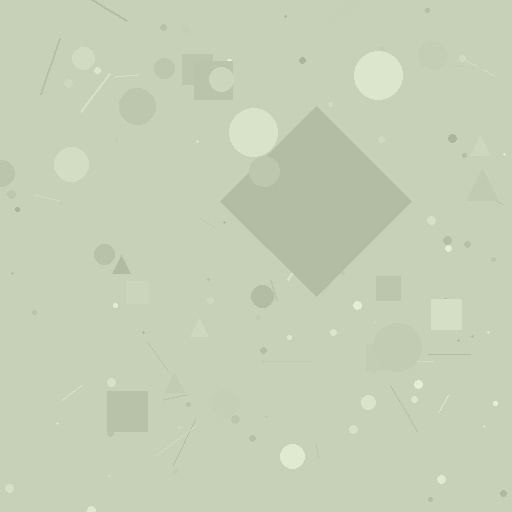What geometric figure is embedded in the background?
A diamond is embedded in the background.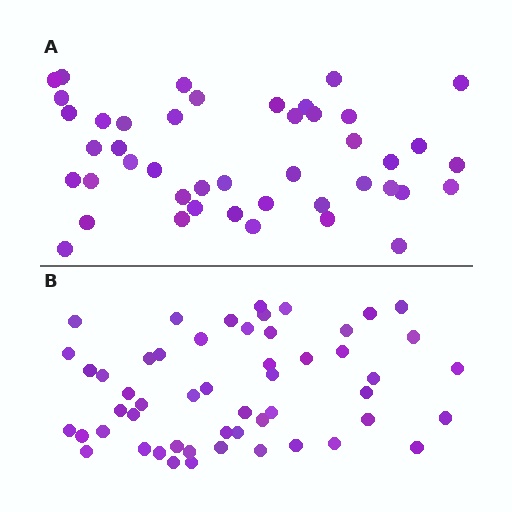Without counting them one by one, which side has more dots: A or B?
Region B (the bottom region) has more dots.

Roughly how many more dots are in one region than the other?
Region B has roughly 8 or so more dots than region A.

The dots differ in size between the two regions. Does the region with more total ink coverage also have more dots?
No. Region A has more total ink coverage because its dots are larger, but region B actually contains more individual dots. Total area can be misleading — the number of items is what matters here.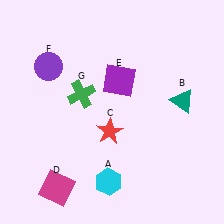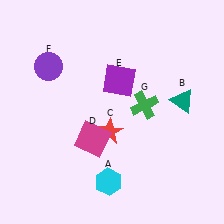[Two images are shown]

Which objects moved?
The objects that moved are: the magenta square (D), the green cross (G).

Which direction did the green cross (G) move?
The green cross (G) moved right.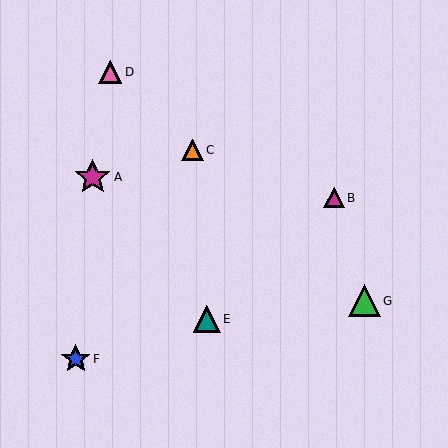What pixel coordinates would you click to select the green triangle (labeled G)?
Click at (364, 301) to select the green triangle G.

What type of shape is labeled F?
Shape F is a blue star.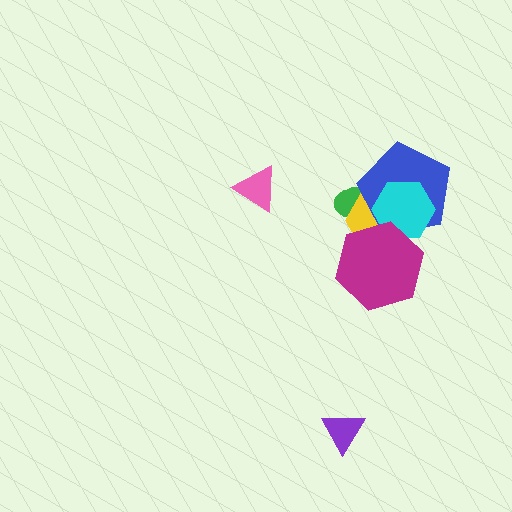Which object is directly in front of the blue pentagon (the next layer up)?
The cyan hexagon is directly in front of the blue pentagon.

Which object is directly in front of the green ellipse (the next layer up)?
The yellow hexagon is directly in front of the green ellipse.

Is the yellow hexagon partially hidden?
Yes, it is partially covered by another shape.